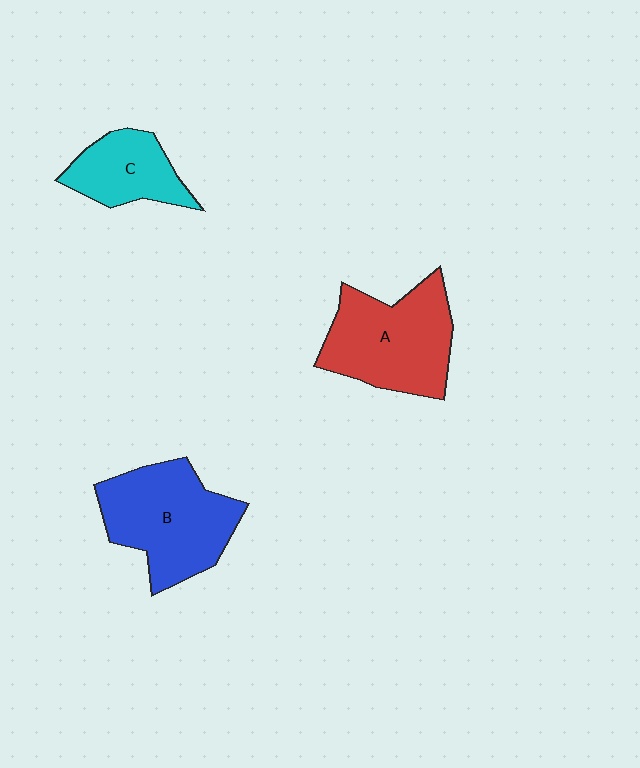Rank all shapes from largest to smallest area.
From largest to smallest: B (blue), A (red), C (cyan).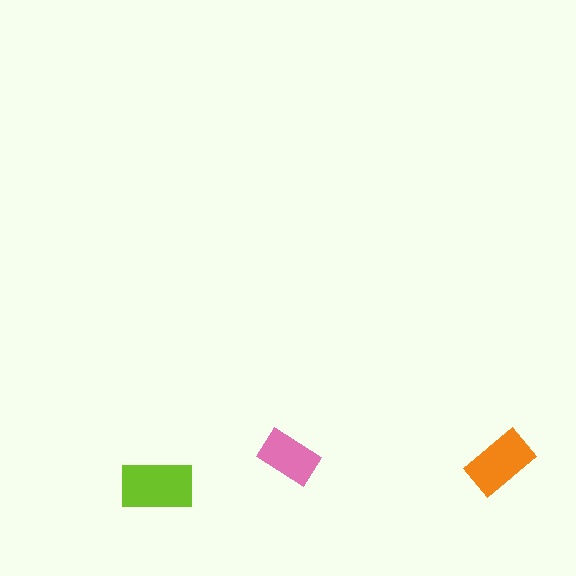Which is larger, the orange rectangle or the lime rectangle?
The lime one.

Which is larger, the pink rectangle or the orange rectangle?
The orange one.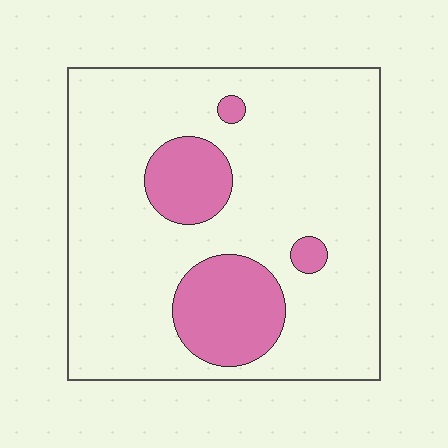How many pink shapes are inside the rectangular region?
4.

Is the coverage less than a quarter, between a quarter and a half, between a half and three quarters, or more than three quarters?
Less than a quarter.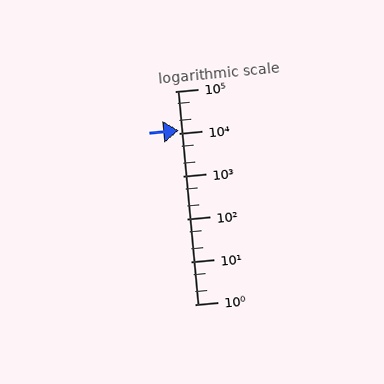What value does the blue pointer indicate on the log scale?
The pointer indicates approximately 12000.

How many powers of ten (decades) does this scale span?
The scale spans 5 decades, from 1 to 100000.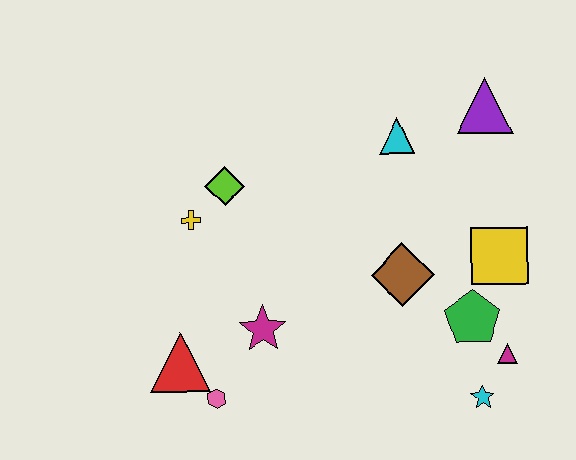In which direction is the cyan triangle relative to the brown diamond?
The cyan triangle is above the brown diamond.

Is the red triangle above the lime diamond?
No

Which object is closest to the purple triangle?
The cyan triangle is closest to the purple triangle.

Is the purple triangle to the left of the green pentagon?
No